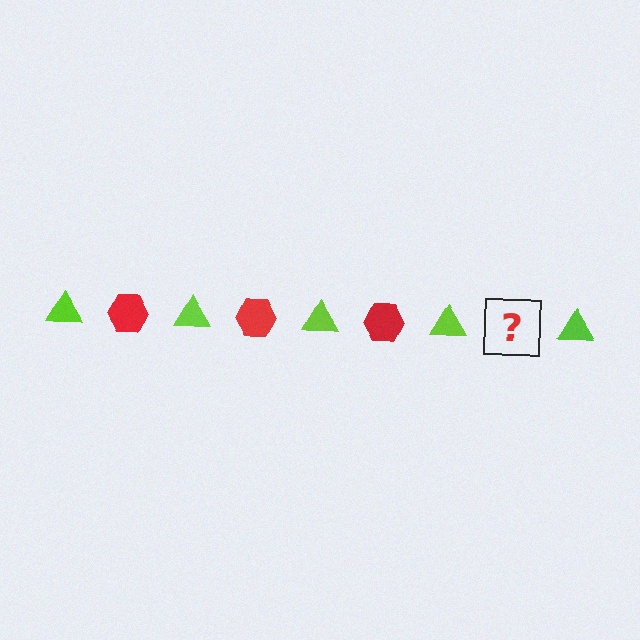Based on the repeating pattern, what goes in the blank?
The blank should be a red hexagon.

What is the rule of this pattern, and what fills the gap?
The rule is that the pattern alternates between lime triangle and red hexagon. The gap should be filled with a red hexagon.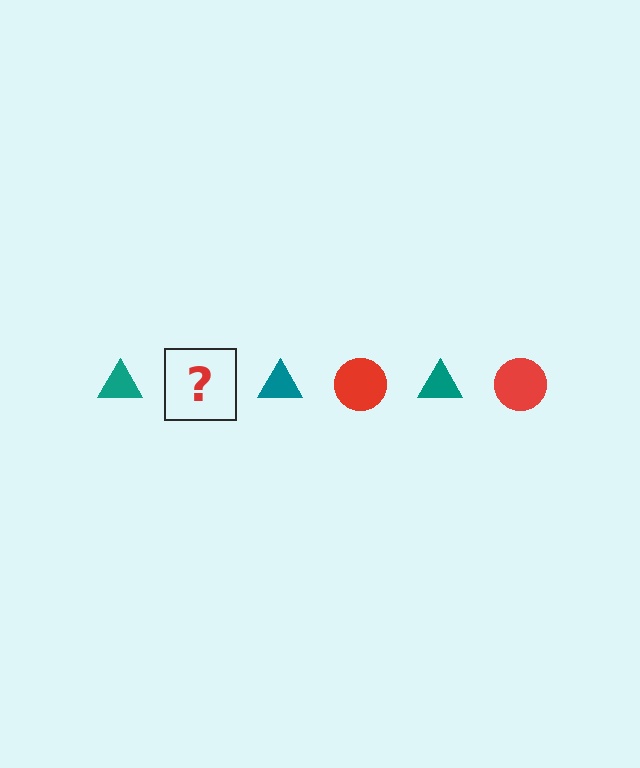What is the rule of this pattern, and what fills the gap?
The rule is that the pattern alternates between teal triangle and red circle. The gap should be filled with a red circle.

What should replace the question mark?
The question mark should be replaced with a red circle.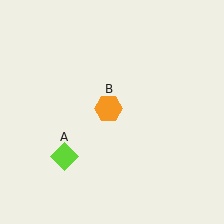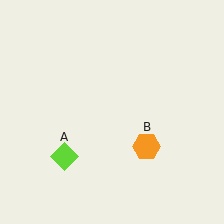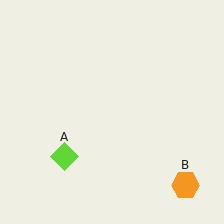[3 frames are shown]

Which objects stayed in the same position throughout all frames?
Lime diamond (object A) remained stationary.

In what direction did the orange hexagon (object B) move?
The orange hexagon (object B) moved down and to the right.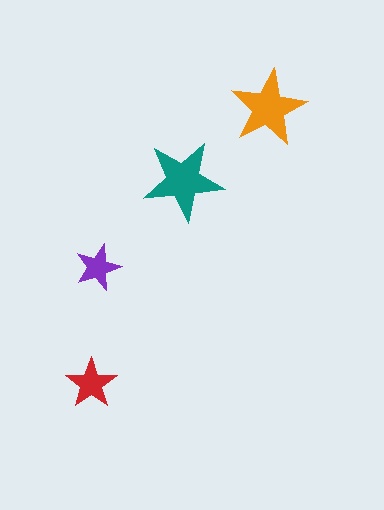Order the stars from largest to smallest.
the teal one, the orange one, the red one, the purple one.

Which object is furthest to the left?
The red star is leftmost.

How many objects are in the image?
There are 4 objects in the image.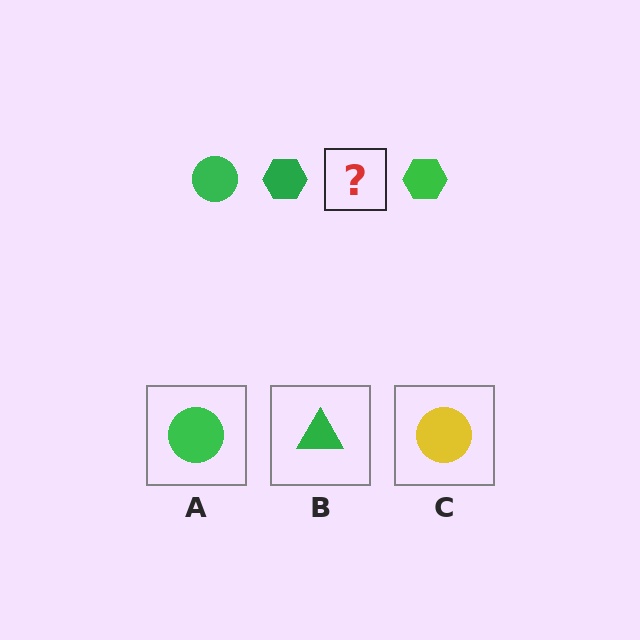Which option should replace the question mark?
Option A.